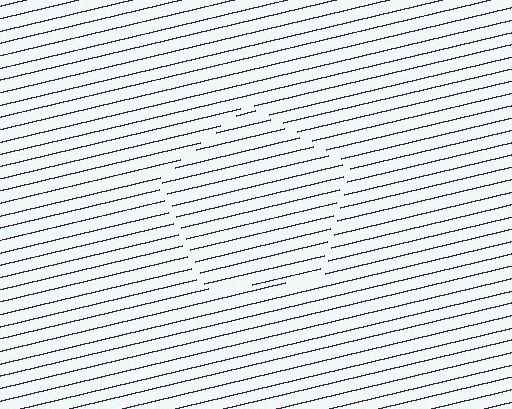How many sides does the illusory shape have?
5 sides — the line-ends trace a pentagon.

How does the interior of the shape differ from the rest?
The interior of the shape contains the same grating, shifted by half a period — the contour is defined by the phase discontinuity where line-ends from the inner and outer gratings abut.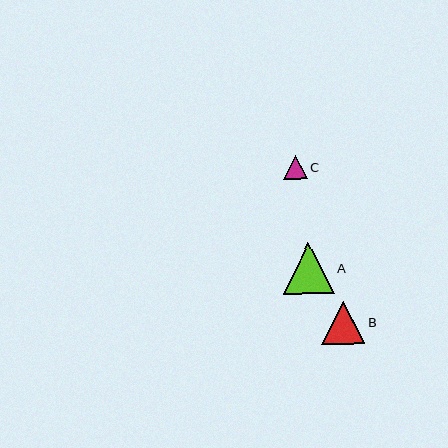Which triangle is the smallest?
Triangle C is the smallest with a size of approximately 24 pixels.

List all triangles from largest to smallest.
From largest to smallest: A, B, C.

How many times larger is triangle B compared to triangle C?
Triangle B is approximately 1.8 times the size of triangle C.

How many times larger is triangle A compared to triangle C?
Triangle A is approximately 2.1 times the size of triangle C.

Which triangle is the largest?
Triangle A is the largest with a size of approximately 51 pixels.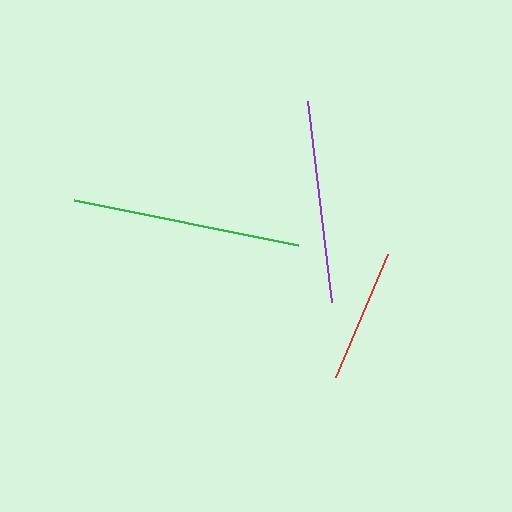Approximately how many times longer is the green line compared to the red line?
The green line is approximately 1.7 times the length of the red line.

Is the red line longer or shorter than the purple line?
The purple line is longer than the red line.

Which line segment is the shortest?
The red line is the shortest at approximately 133 pixels.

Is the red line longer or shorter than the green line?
The green line is longer than the red line.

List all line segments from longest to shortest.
From longest to shortest: green, purple, red.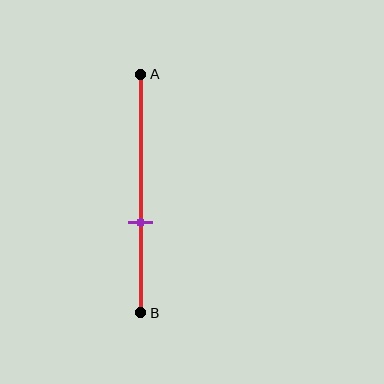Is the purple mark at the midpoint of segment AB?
No, the mark is at about 60% from A, not at the 50% midpoint.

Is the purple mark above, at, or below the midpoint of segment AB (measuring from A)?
The purple mark is below the midpoint of segment AB.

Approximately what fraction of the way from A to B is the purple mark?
The purple mark is approximately 60% of the way from A to B.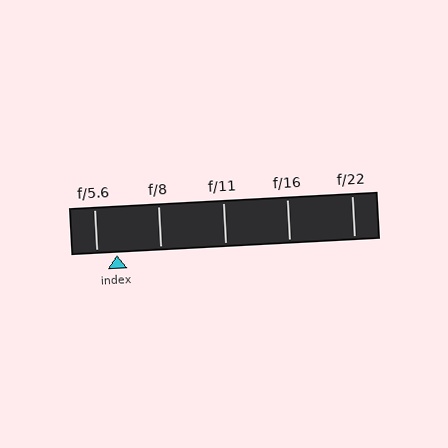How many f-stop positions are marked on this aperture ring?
There are 5 f-stop positions marked.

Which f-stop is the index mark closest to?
The index mark is closest to f/5.6.